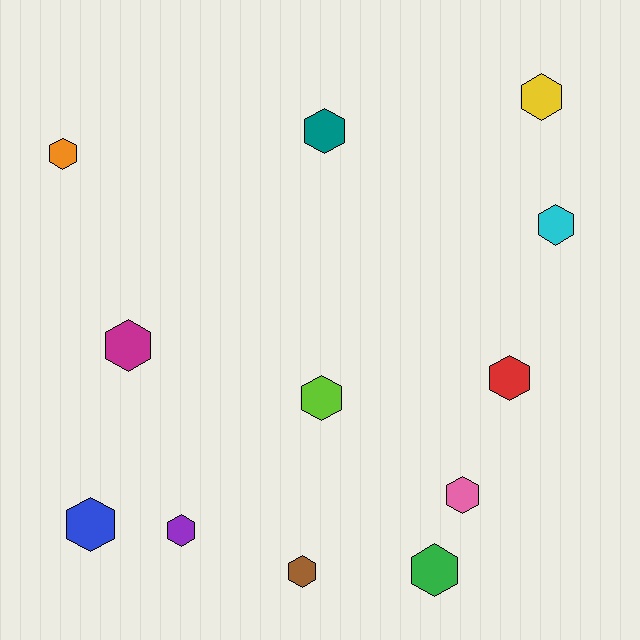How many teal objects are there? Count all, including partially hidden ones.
There is 1 teal object.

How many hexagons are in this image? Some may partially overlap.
There are 12 hexagons.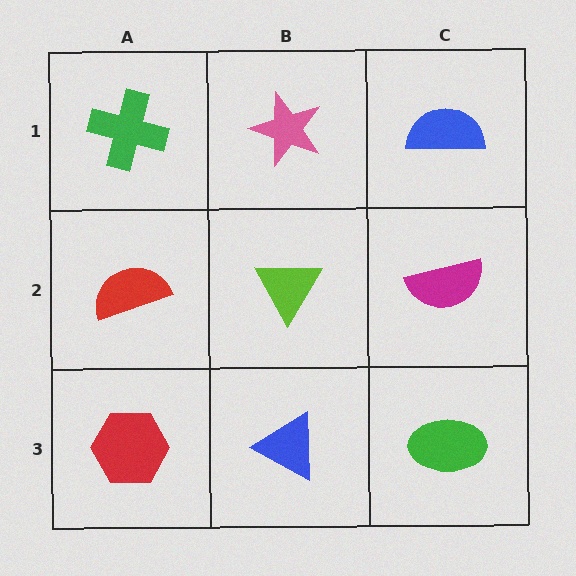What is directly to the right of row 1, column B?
A blue semicircle.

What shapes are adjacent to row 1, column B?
A lime triangle (row 2, column B), a green cross (row 1, column A), a blue semicircle (row 1, column C).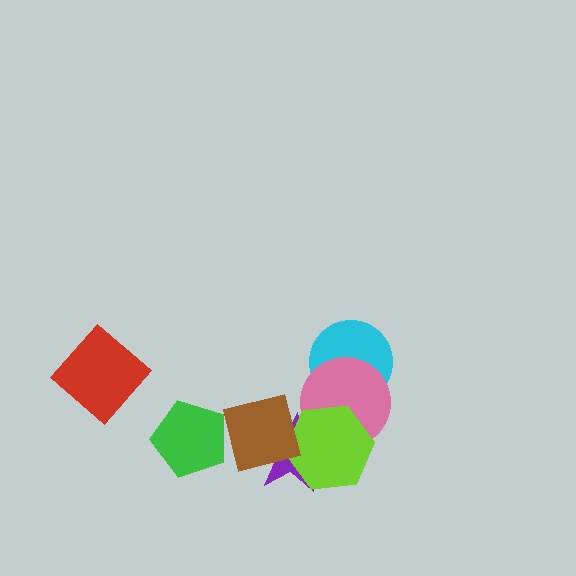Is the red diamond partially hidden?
No, no other shape covers it.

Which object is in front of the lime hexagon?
The brown square is in front of the lime hexagon.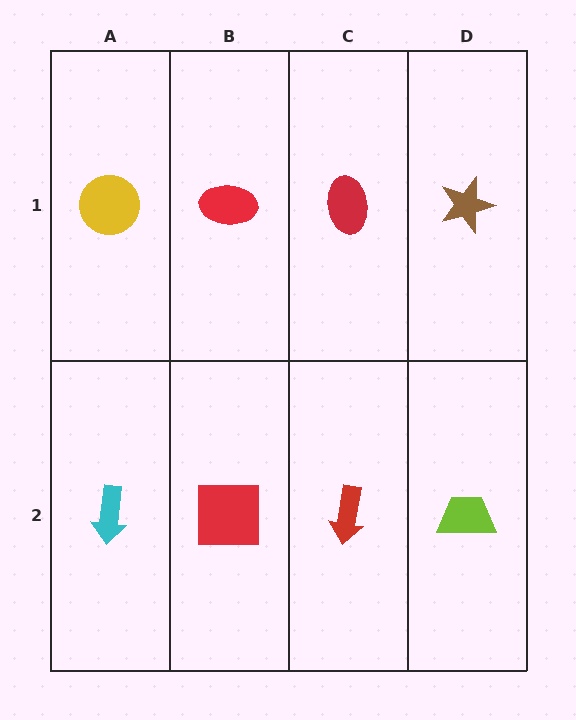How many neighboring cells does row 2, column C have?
3.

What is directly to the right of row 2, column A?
A red square.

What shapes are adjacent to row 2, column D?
A brown star (row 1, column D), a red arrow (row 2, column C).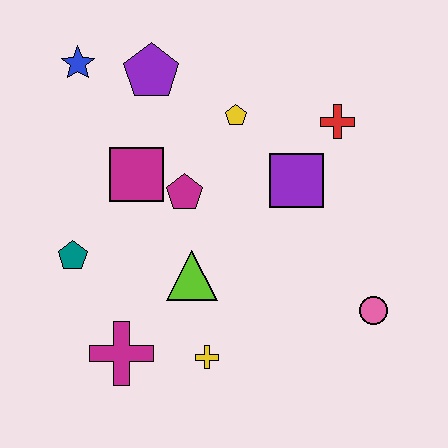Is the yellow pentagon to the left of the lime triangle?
No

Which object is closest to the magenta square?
The magenta pentagon is closest to the magenta square.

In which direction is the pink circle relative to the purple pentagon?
The pink circle is below the purple pentagon.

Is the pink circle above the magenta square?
No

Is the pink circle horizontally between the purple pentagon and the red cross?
No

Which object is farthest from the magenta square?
The pink circle is farthest from the magenta square.